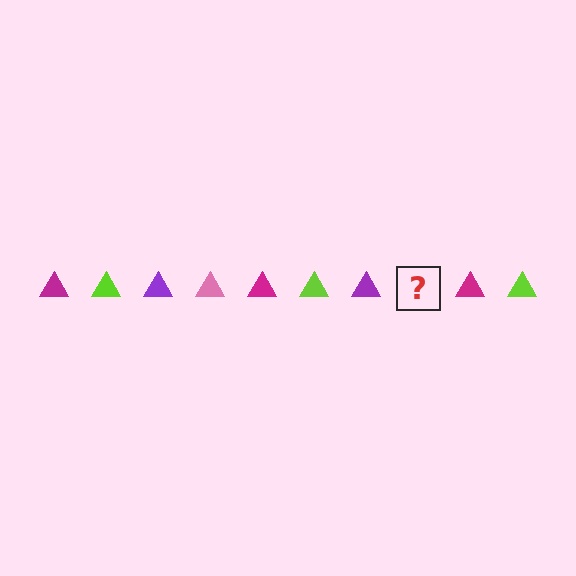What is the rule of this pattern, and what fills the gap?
The rule is that the pattern cycles through magenta, lime, purple, pink triangles. The gap should be filled with a pink triangle.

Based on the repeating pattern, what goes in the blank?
The blank should be a pink triangle.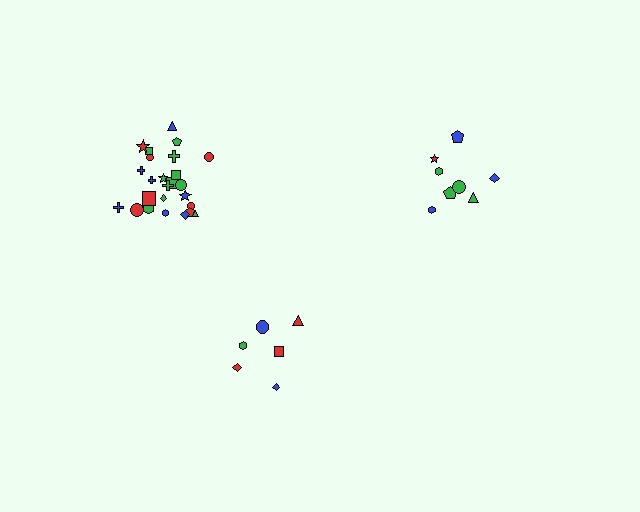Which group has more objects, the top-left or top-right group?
The top-left group.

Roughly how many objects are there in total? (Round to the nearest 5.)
Roughly 40 objects in total.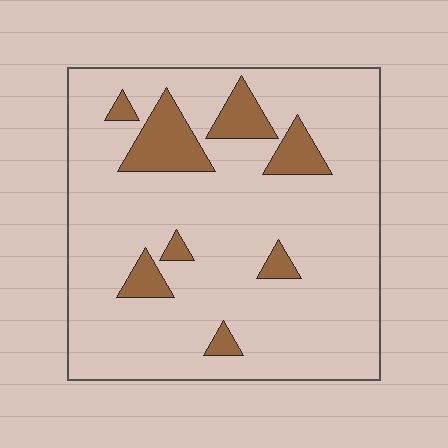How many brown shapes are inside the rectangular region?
8.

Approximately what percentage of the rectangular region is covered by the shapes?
Approximately 15%.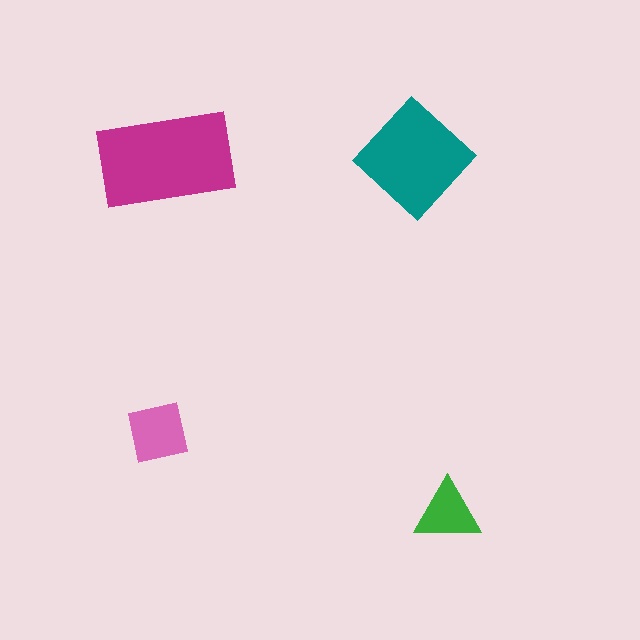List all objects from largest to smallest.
The magenta rectangle, the teal diamond, the pink square, the green triangle.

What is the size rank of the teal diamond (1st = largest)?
2nd.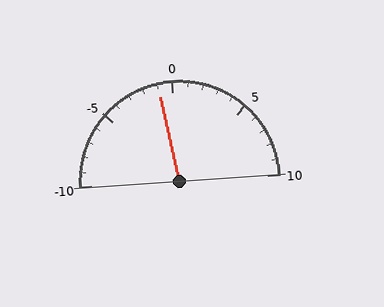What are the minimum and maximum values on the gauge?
The gauge ranges from -10 to 10.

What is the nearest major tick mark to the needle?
The nearest major tick mark is 0.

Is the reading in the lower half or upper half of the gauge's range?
The reading is in the lower half of the range (-10 to 10).